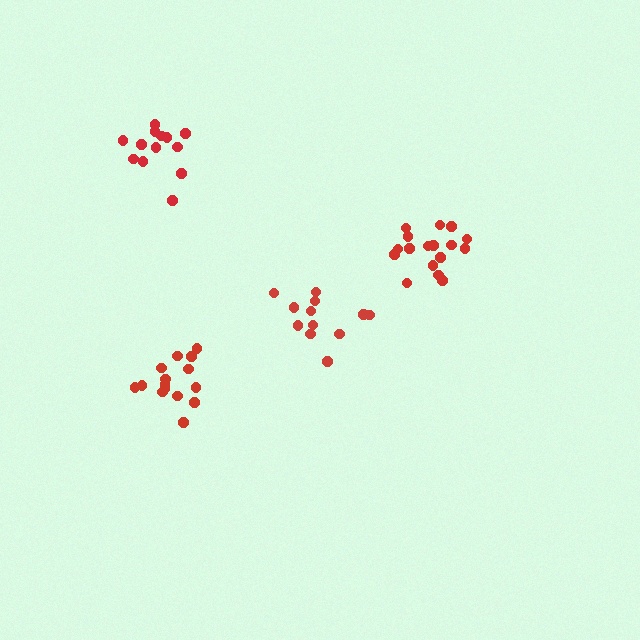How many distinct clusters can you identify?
There are 4 distinct clusters.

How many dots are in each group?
Group 1: 17 dots, Group 2: 13 dots, Group 3: 15 dots, Group 4: 12 dots (57 total).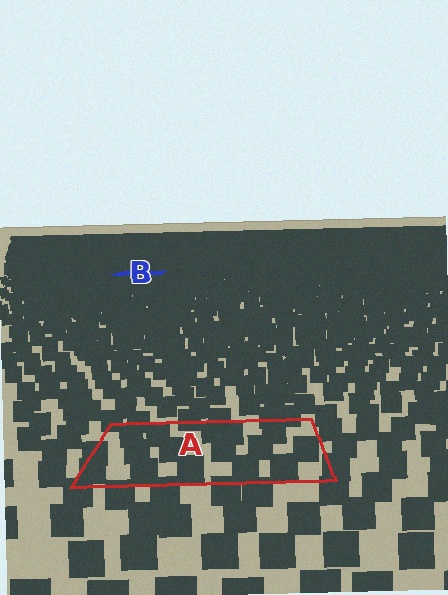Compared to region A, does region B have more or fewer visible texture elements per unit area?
Region B has more texture elements per unit area — they are packed more densely because it is farther away.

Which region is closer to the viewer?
Region A is closer. The texture elements there are larger and more spread out.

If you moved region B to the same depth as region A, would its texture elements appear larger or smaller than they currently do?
They would appear larger. At a closer depth, the same texture elements are projected at a bigger on-screen size.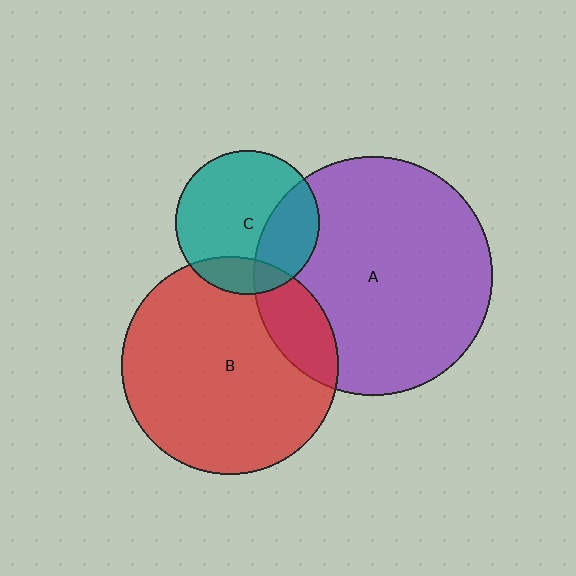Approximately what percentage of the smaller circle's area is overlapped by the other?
Approximately 15%.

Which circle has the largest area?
Circle A (purple).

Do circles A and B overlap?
Yes.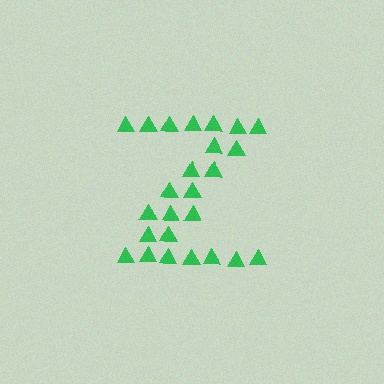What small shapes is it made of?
It is made of small triangles.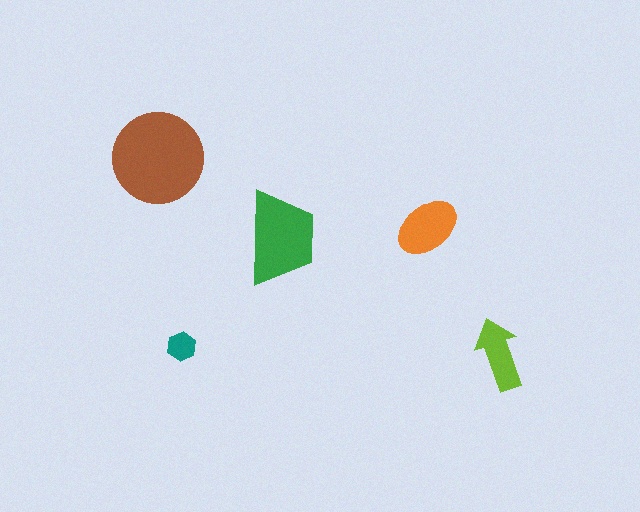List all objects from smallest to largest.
The teal hexagon, the lime arrow, the orange ellipse, the green trapezoid, the brown circle.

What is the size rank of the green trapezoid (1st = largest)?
2nd.